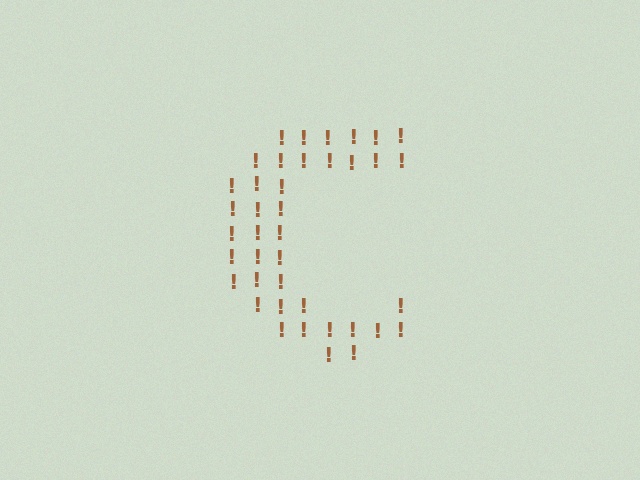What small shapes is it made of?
It is made of small exclamation marks.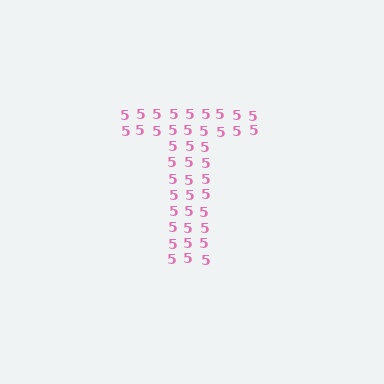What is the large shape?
The large shape is the letter T.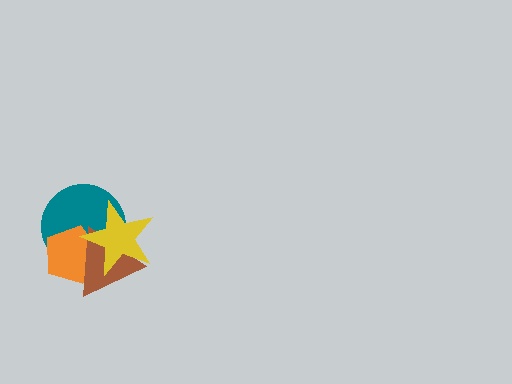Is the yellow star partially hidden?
No, no other shape covers it.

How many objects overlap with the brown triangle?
3 objects overlap with the brown triangle.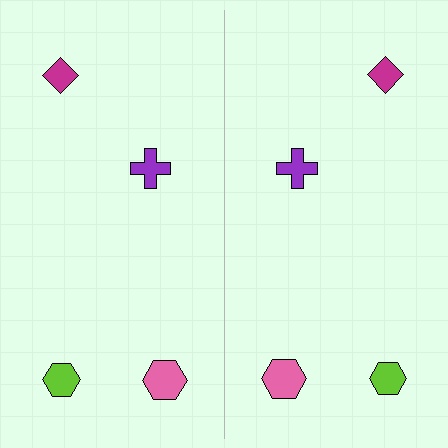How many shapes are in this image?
There are 8 shapes in this image.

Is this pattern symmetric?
Yes, this pattern has bilateral (reflection) symmetry.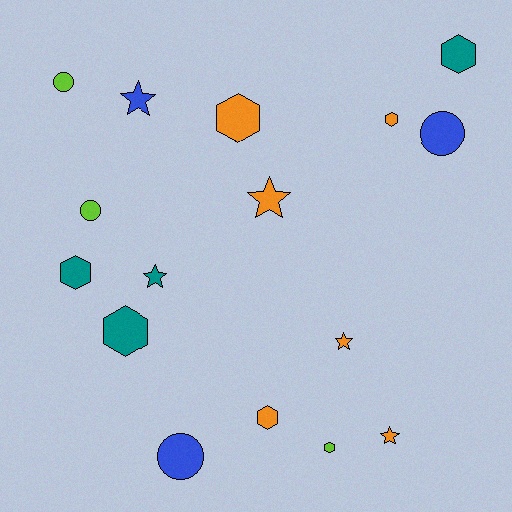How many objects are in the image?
There are 16 objects.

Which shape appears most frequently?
Hexagon, with 7 objects.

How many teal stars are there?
There is 1 teal star.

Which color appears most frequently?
Orange, with 6 objects.